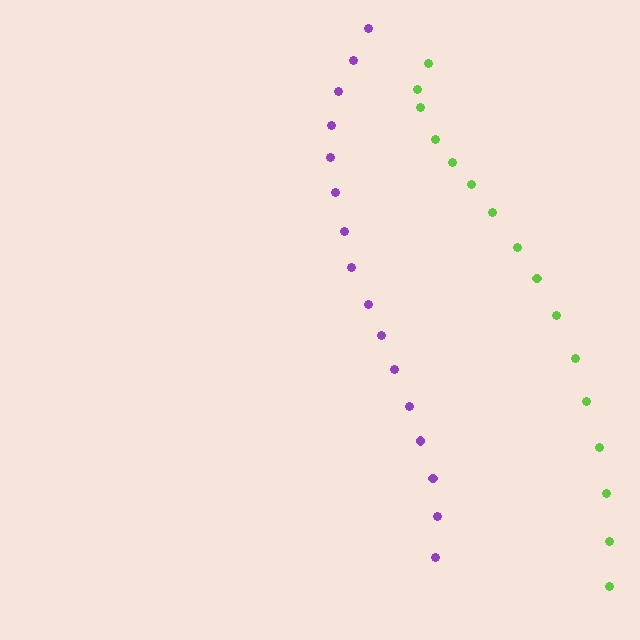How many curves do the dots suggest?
There are 2 distinct paths.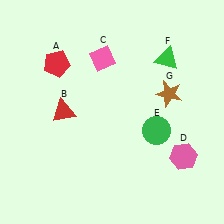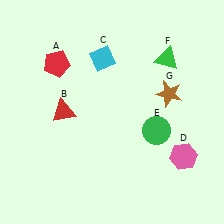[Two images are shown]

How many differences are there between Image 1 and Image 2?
There is 1 difference between the two images.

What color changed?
The diamond (C) changed from pink in Image 1 to cyan in Image 2.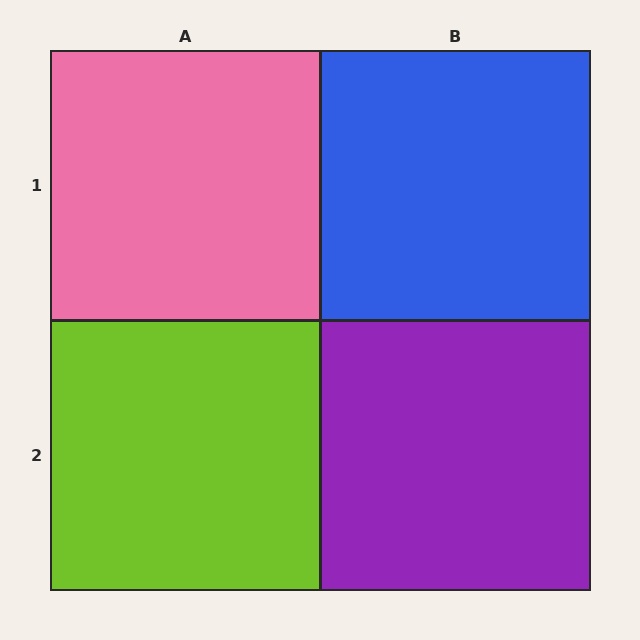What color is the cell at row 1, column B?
Blue.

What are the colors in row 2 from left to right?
Lime, purple.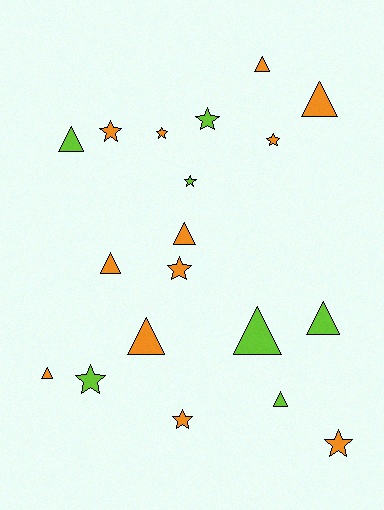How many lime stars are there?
There are 3 lime stars.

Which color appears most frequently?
Orange, with 12 objects.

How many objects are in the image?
There are 19 objects.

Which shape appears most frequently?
Triangle, with 10 objects.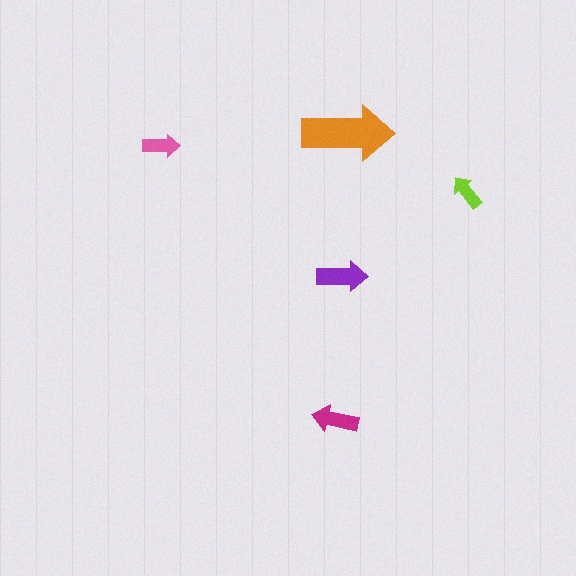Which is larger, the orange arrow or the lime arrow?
The orange one.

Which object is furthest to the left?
The pink arrow is leftmost.